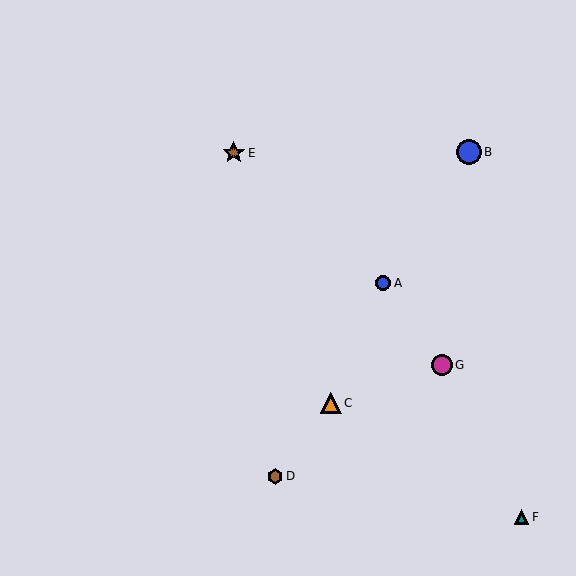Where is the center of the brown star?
The center of the brown star is at (234, 153).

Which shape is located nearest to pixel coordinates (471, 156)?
The blue circle (labeled B) at (469, 152) is nearest to that location.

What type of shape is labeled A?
Shape A is a blue circle.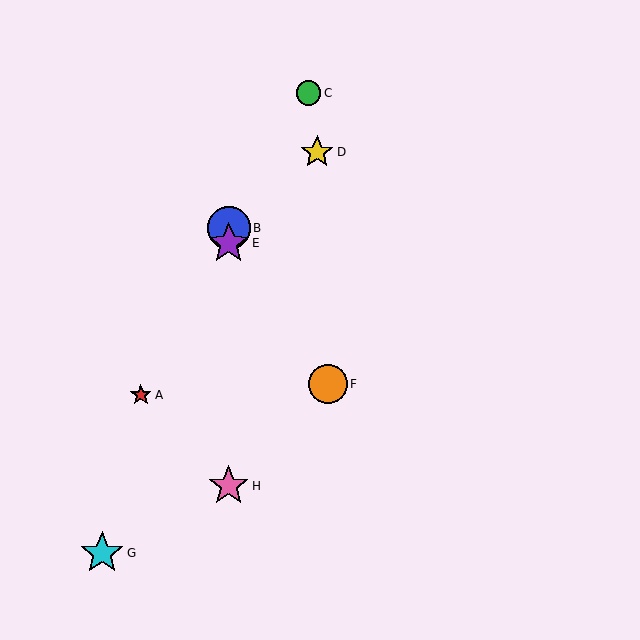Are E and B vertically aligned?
Yes, both are at x≈229.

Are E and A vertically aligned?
No, E is at x≈229 and A is at x≈141.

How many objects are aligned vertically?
3 objects (B, E, H) are aligned vertically.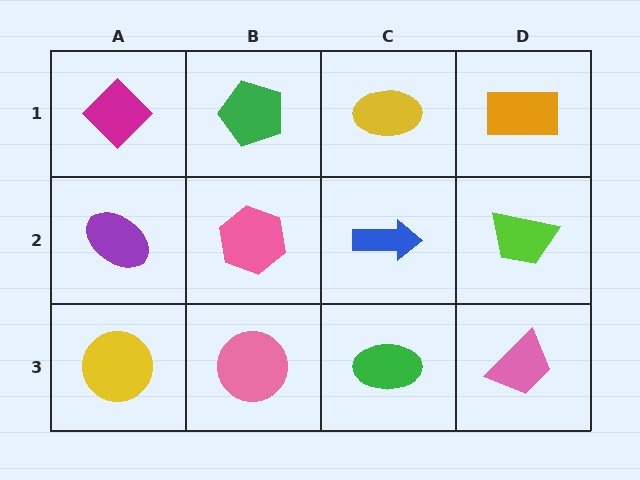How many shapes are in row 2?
4 shapes.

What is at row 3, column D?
A pink trapezoid.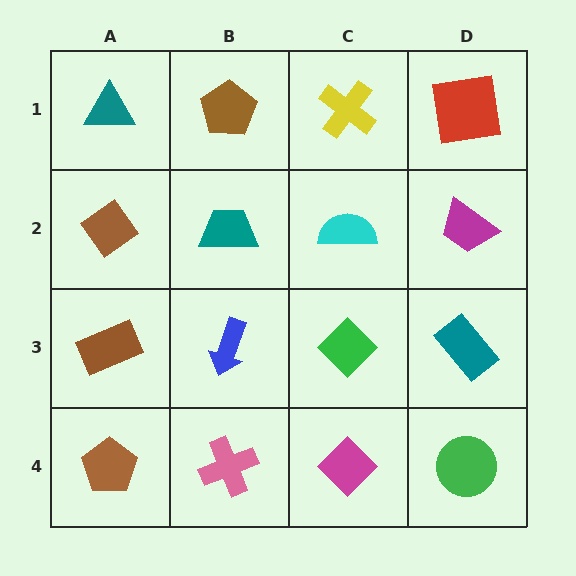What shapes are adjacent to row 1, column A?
A brown diamond (row 2, column A), a brown pentagon (row 1, column B).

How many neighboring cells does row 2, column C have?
4.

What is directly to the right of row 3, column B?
A green diamond.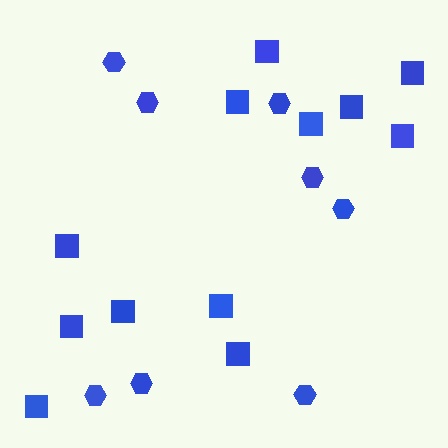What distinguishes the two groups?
There are 2 groups: one group of hexagons (8) and one group of squares (12).